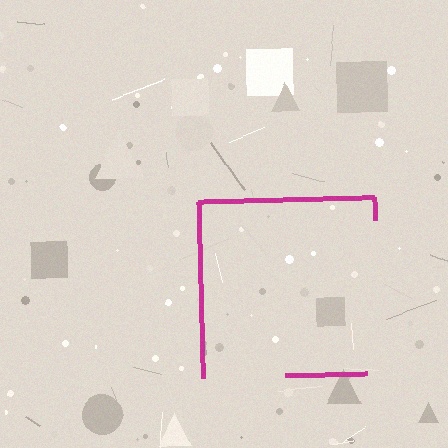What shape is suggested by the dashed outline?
The dashed outline suggests a square.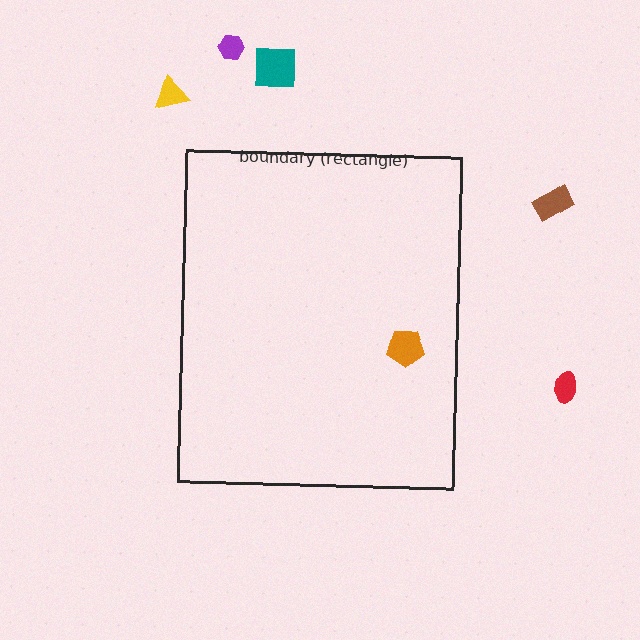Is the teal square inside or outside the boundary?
Outside.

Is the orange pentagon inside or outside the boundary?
Inside.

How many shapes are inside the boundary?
1 inside, 5 outside.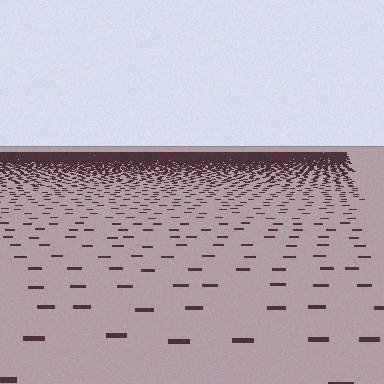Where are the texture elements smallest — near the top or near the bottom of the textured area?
Near the top.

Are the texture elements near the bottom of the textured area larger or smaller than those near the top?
Larger. Near the bottom, elements are closer to the viewer and appear at a bigger on-screen size.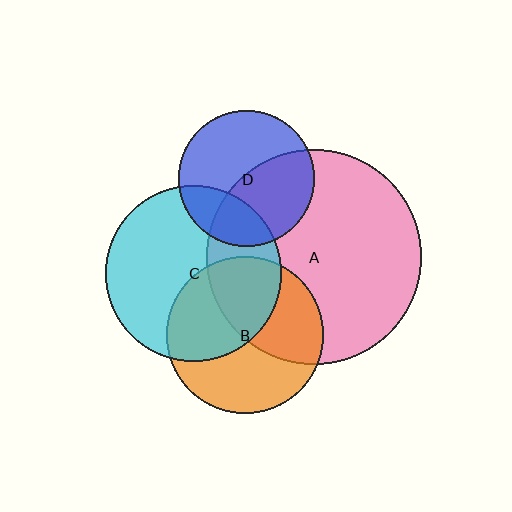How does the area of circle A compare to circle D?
Approximately 2.5 times.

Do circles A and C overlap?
Yes.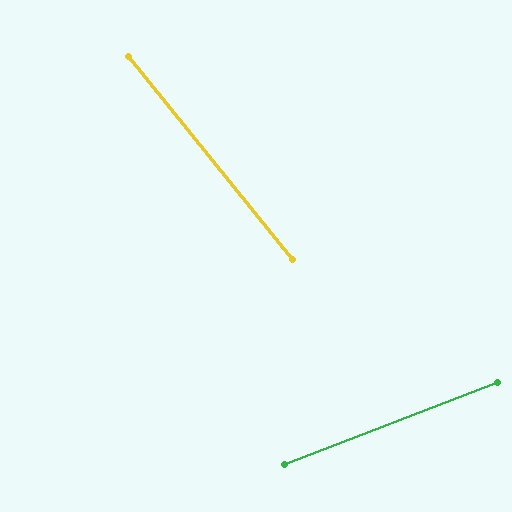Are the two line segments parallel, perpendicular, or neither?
Neither parallel nor perpendicular — they differ by about 72°.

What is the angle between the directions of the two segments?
Approximately 72 degrees.